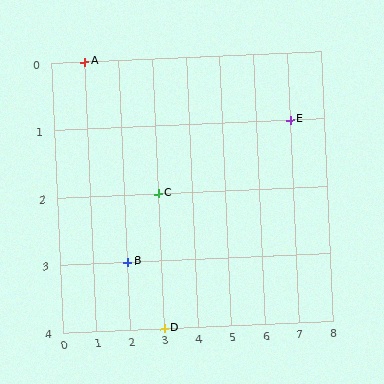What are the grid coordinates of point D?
Point D is at grid coordinates (3, 4).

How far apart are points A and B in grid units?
Points A and B are 1 column and 3 rows apart (about 3.2 grid units diagonally).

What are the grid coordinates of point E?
Point E is at grid coordinates (7, 1).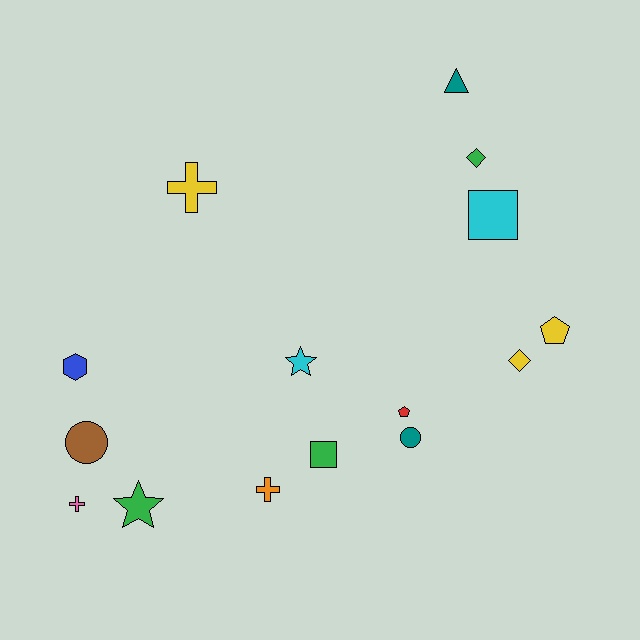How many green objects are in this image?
There are 3 green objects.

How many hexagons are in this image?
There is 1 hexagon.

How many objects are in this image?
There are 15 objects.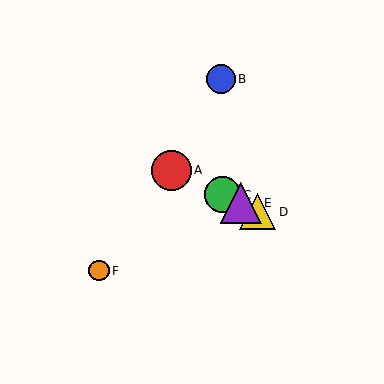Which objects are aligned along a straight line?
Objects A, C, D, E are aligned along a straight line.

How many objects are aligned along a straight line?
4 objects (A, C, D, E) are aligned along a straight line.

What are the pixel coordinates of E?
Object E is at (241, 203).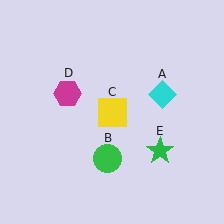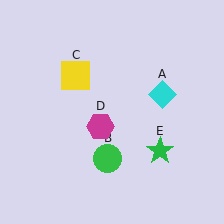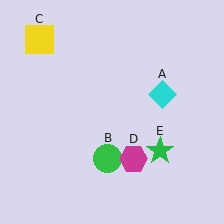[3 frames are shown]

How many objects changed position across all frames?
2 objects changed position: yellow square (object C), magenta hexagon (object D).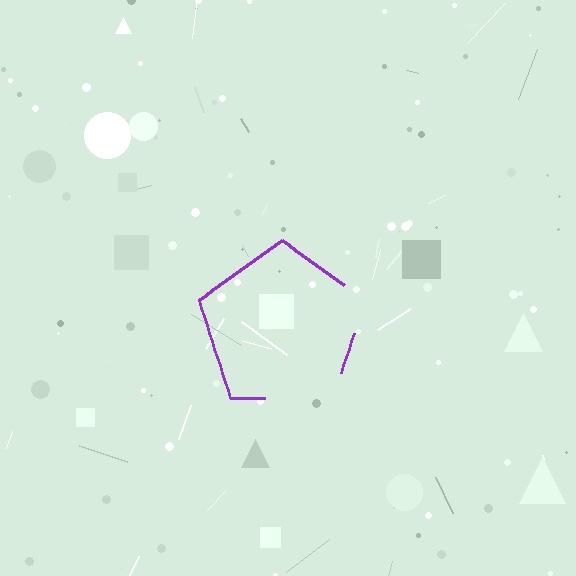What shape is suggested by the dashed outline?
The dashed outline suggests a pentagon.